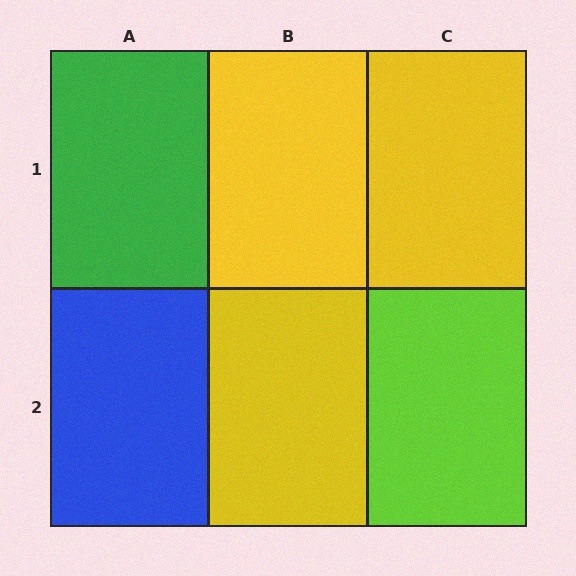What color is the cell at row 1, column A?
Green.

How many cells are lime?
1 cell is lime.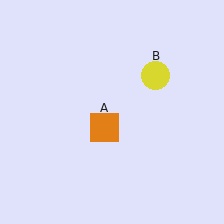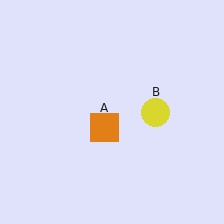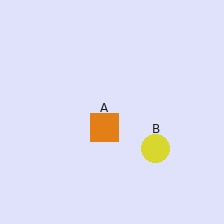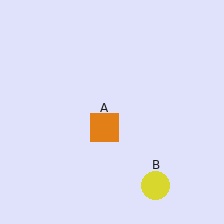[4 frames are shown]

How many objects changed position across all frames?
1 object changed position: yellow circle (object B).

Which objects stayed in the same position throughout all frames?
Orange square (object A) remained stationary.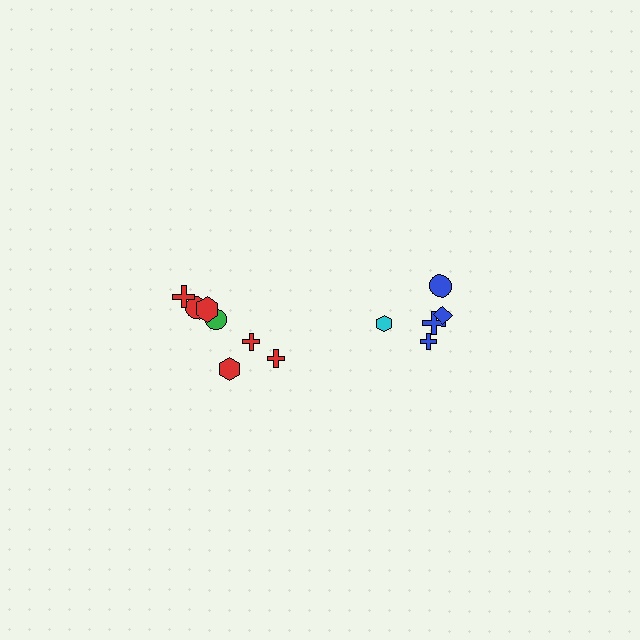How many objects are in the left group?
There are 7 objects.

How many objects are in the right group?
There are 5 objects.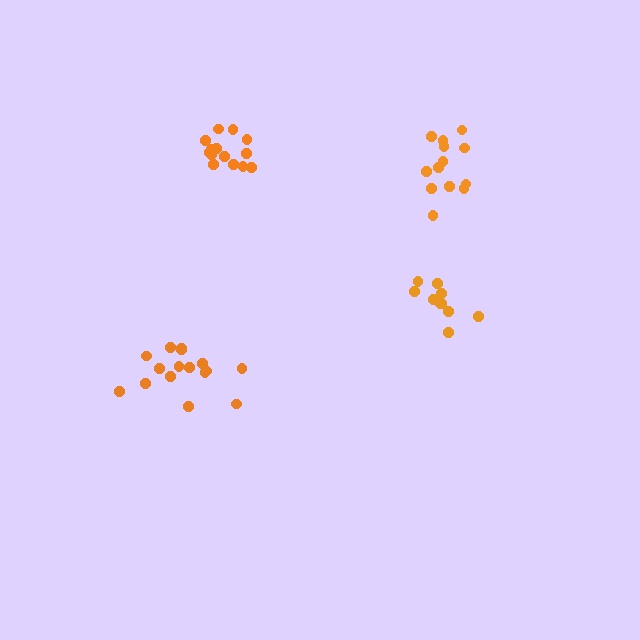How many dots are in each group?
Group 1: 13 dots, Group 2: 11 dots, Group 3: 16 dots, Group 4: 14 dots (54 total).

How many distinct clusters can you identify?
There are 4 distinct clusters.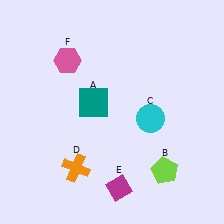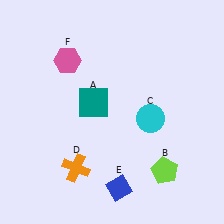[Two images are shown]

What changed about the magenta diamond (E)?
In Image 1, E is magenta. In Image 2, it changed to blue.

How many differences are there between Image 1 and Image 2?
There is 1 difference between the two images.